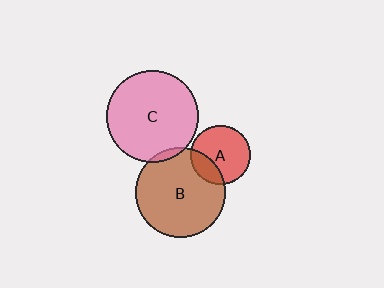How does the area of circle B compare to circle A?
Approximately 2.3 times.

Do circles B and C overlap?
Yes.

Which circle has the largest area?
Circle C (pink).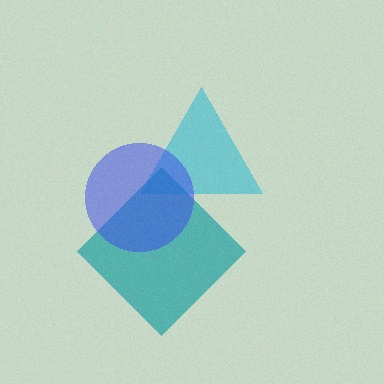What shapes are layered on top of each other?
The layered shapes are: a cyan triangle, a teal diamond, a blue circle.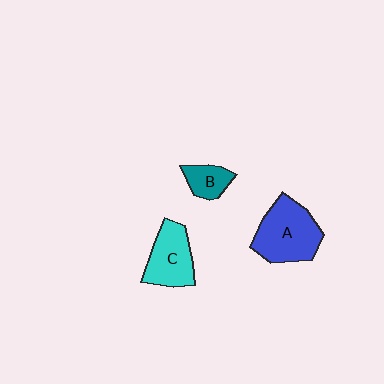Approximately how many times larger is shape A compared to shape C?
Approximately 1.3 times.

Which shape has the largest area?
Shape A (blue).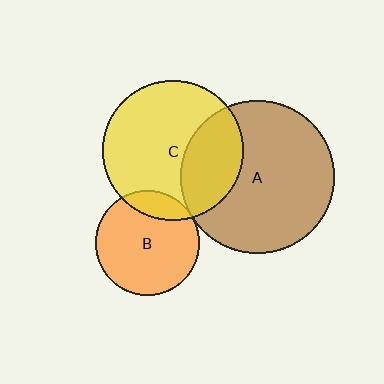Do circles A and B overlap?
Yes.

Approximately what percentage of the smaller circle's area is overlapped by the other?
Approximately 5%.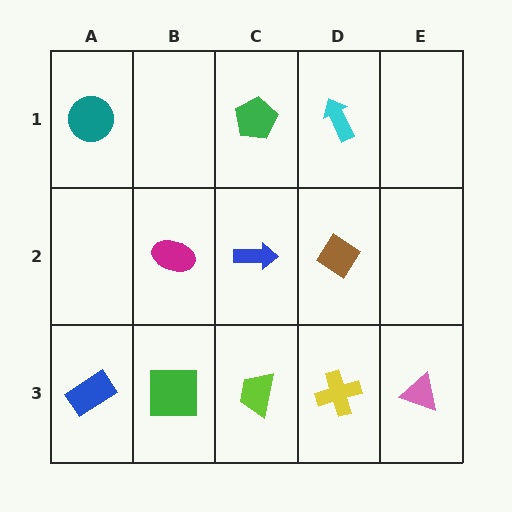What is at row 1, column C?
A green pentagon.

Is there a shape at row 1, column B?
No, that cell is empty.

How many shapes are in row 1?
3 shapes.